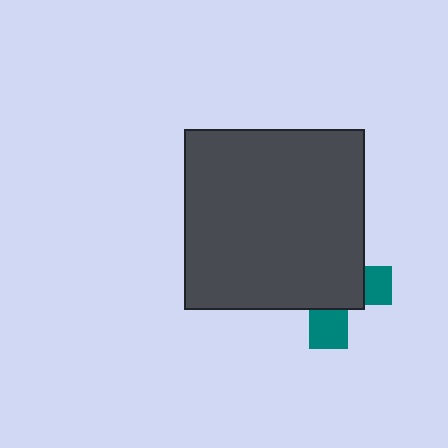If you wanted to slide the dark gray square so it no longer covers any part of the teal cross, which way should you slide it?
Slide it toward the upper-left — that is the most direct way to separate the two shapes.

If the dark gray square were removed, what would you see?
You would see the complete teal cross.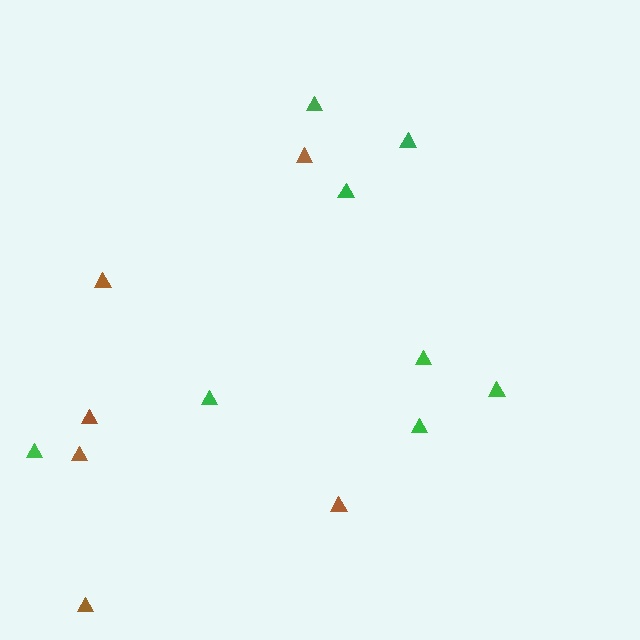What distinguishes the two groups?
There are 2 groups: one group of brown triangles (6) and one group of green triangles (8).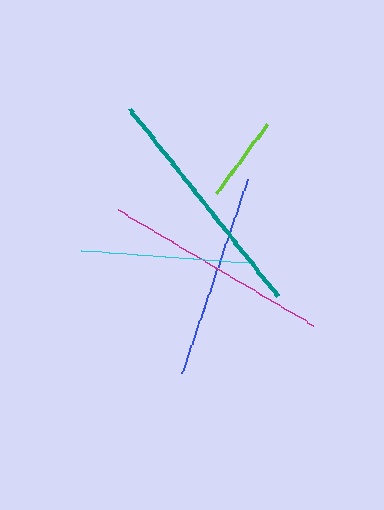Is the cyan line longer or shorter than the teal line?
The teal line is longer than the cyan line.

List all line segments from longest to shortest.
From longest to shortest: teal, magenta, blue, cyan, lime.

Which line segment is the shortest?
The lime line is the shortest at approximately 85 pixels.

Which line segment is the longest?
The teal line is the longest at approximately 240 pixels.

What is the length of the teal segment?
The teal segment is approximately 240 pixels long.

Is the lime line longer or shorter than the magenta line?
The magenta line is longer than the lime line.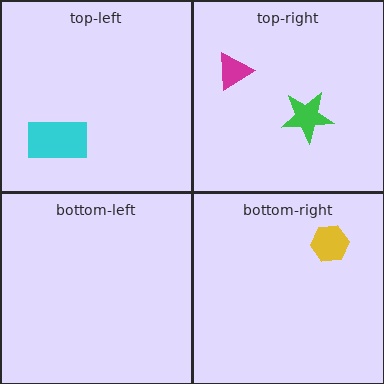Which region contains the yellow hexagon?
The bottom-right region.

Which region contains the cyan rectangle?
The top-left region.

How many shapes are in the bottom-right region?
1.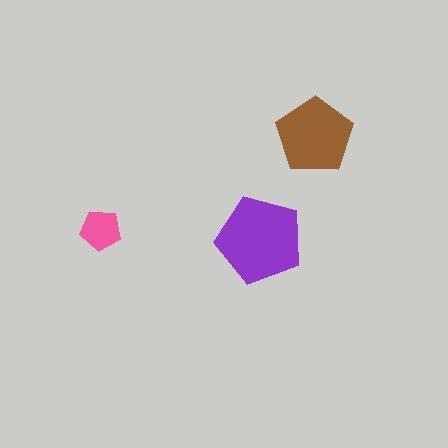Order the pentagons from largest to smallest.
the purple one, the brown one, the pink one.